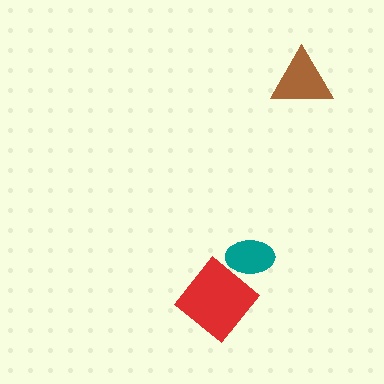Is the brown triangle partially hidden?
No, no other shape covers it.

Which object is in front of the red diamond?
The teal ellipse is in front of the red diamond.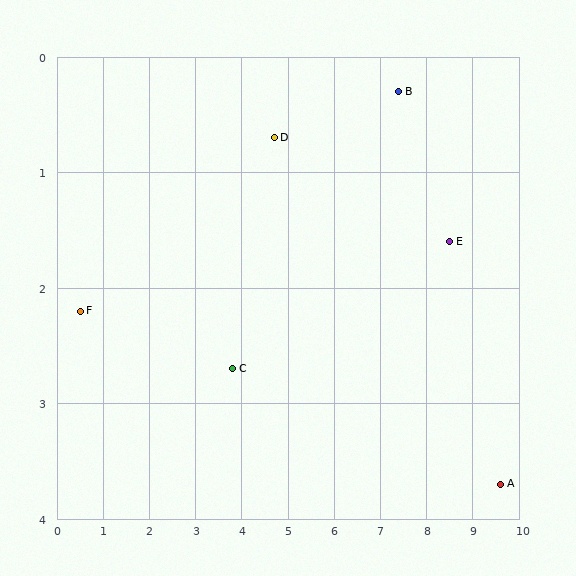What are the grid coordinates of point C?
Point C is at approximately (3.8, 2.7).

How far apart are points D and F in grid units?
Points D and F are about 4.5 grid units apart.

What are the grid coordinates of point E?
Point E is at approximately (8.5, 1.6).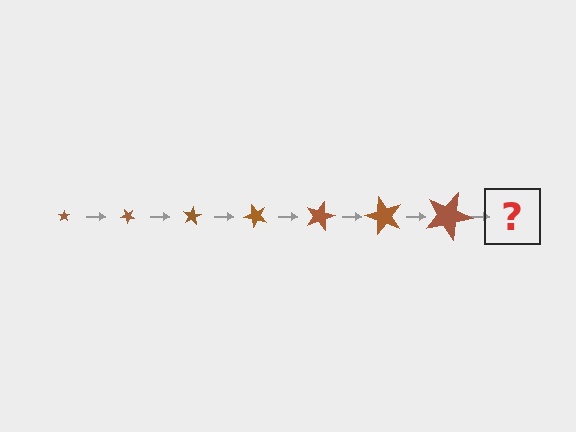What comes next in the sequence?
The next element should be a star, larger than the previous one and rotated 280 degrees from the start.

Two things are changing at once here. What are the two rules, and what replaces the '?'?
The two rules are that the star grows larger each step and it rotates 40 degrees each step. The '?' should be a star, larger than the previous one and rotated 280 degrees from the start.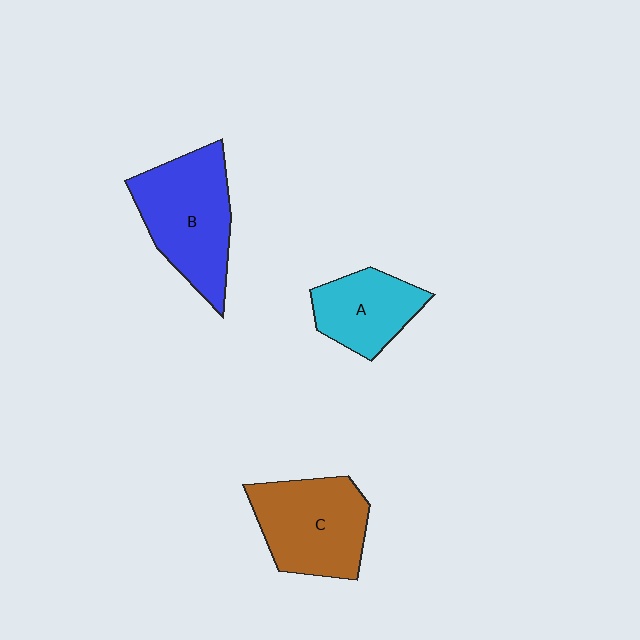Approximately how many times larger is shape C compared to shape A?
Approximately 1.4 times.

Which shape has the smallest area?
Shape A (cyan).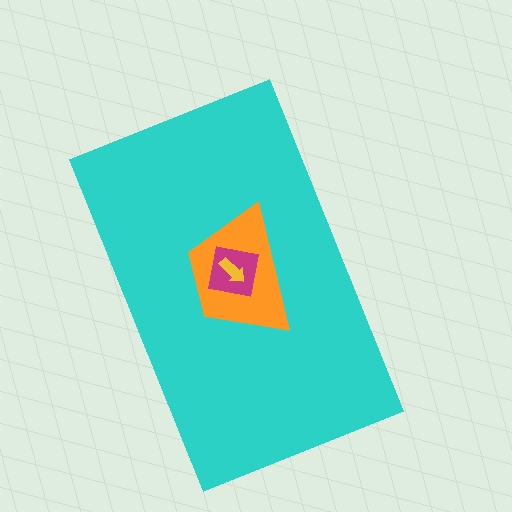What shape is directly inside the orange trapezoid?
The magenta square.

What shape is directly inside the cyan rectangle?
The orange trapezoid.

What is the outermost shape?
The cyan rectangle.